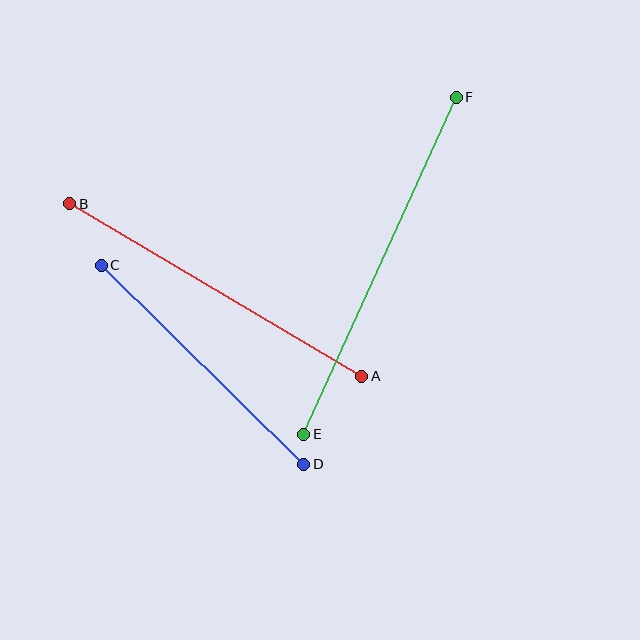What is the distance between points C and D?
The distance is approximately 284 pixels.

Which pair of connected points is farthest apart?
Points E and F are farthest apart.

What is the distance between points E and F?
The distance is approximately 370 pixels.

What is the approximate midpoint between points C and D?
The midpoint is at approximately (203, 365) pixels.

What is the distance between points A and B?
The distance is approximately 339 pixels.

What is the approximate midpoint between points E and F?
The midpoint is at approximately (380, 266) pixels.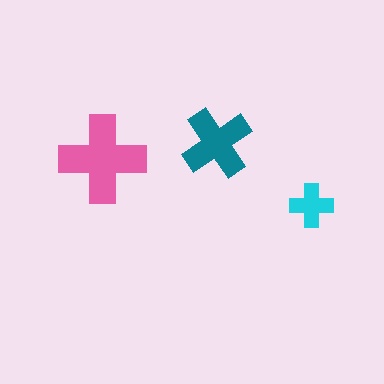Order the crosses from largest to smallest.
the pink one, the teal one, the cyan one.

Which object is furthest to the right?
The cyan cross is rightmost.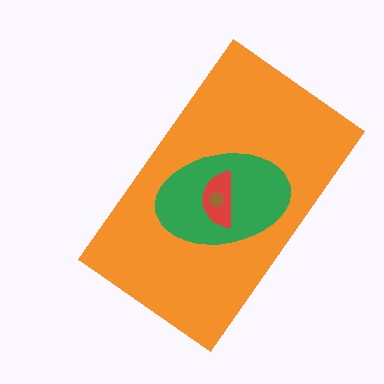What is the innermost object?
The brown circle.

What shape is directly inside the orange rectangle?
The green ellipse.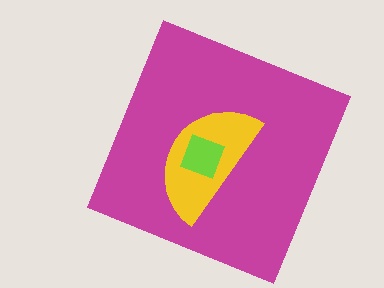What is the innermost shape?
The lime diamond.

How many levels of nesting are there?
3.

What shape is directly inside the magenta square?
The yellow semicircle.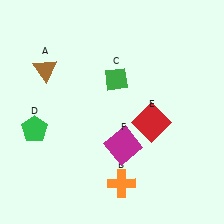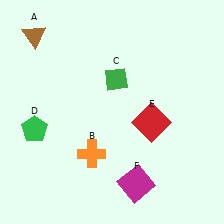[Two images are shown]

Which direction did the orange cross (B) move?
The orange cross (B) moved left.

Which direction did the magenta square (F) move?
The magenta square (F) moved down.